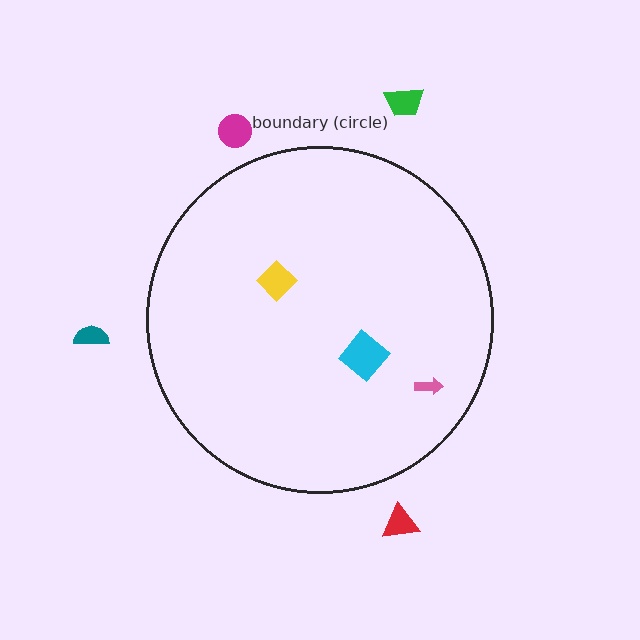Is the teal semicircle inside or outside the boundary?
Outside.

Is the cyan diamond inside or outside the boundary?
Inside.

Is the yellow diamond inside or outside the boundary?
Inside.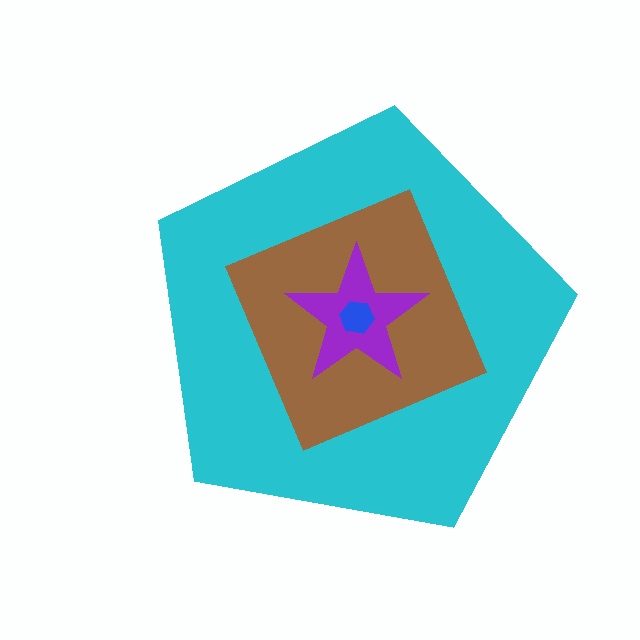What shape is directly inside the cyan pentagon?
The brown square.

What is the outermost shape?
The cyan pentagon.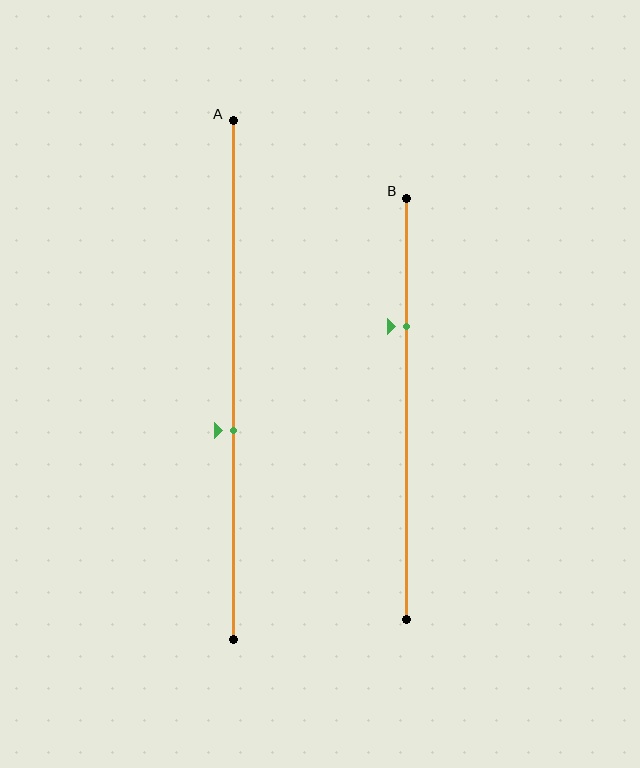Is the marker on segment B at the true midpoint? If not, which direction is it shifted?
No, the marker on segment B is shifted upward by about 20% of the segment length.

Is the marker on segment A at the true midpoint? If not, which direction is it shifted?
No, the marker on segment A is shifted downward by about 10% of the segment length.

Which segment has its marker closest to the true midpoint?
Segment A has its marker closest to the true midpoint.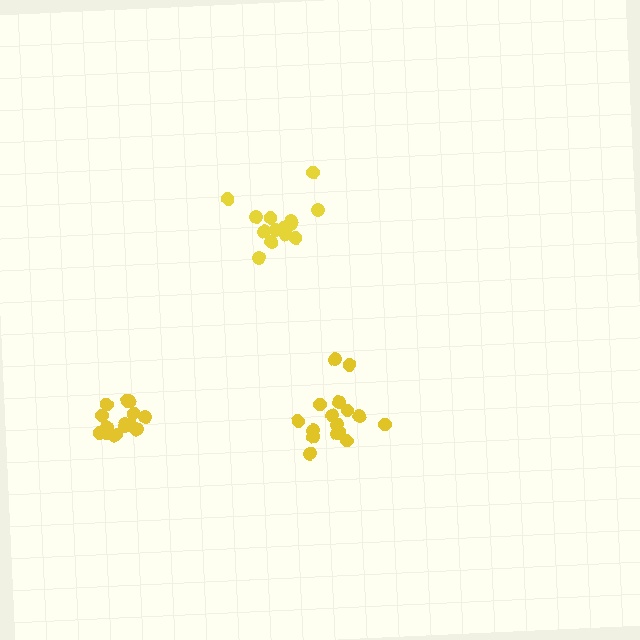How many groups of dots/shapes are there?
There are 3 groups.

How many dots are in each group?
Group 1: 14 dots, Group 2: 16 dots, Group 3: 15 dots (45 total).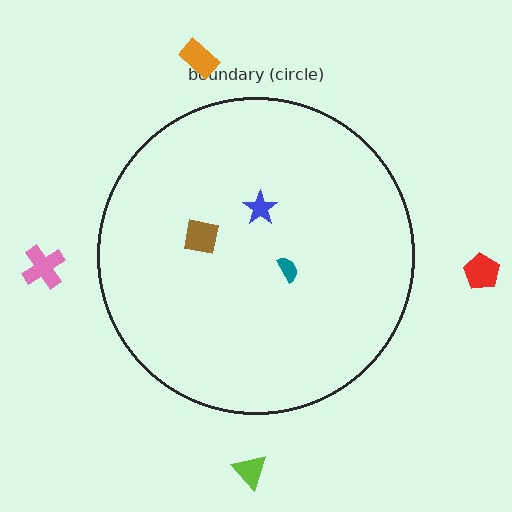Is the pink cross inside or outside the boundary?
Outside.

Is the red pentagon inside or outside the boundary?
Outside.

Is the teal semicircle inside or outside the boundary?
Inside.